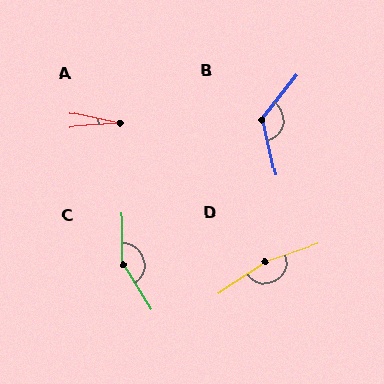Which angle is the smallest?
A, at approximately 17 degrees.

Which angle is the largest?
D, at approximately 164 degrees.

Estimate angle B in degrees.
Approximately 129 degrees.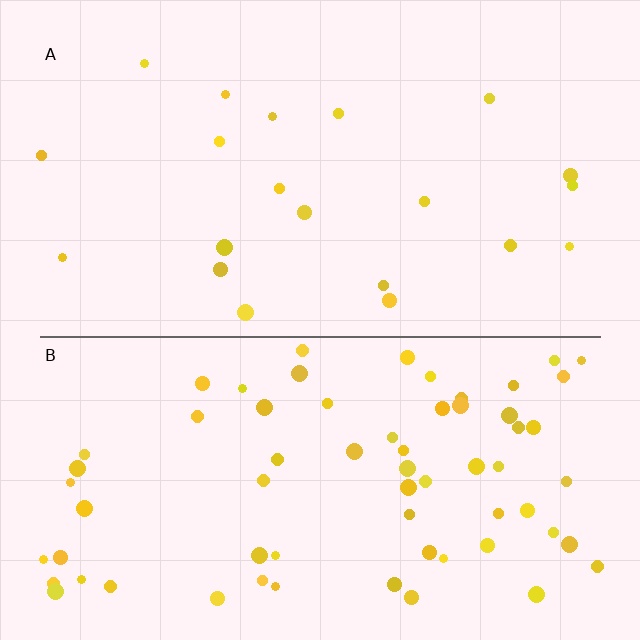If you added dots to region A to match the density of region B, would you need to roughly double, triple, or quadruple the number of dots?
Approximately triple.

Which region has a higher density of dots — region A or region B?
B (the bottom).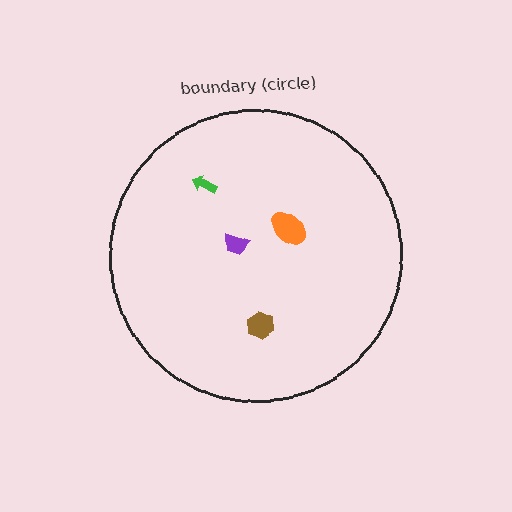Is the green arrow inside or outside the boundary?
Inside.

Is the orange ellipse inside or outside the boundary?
Inside.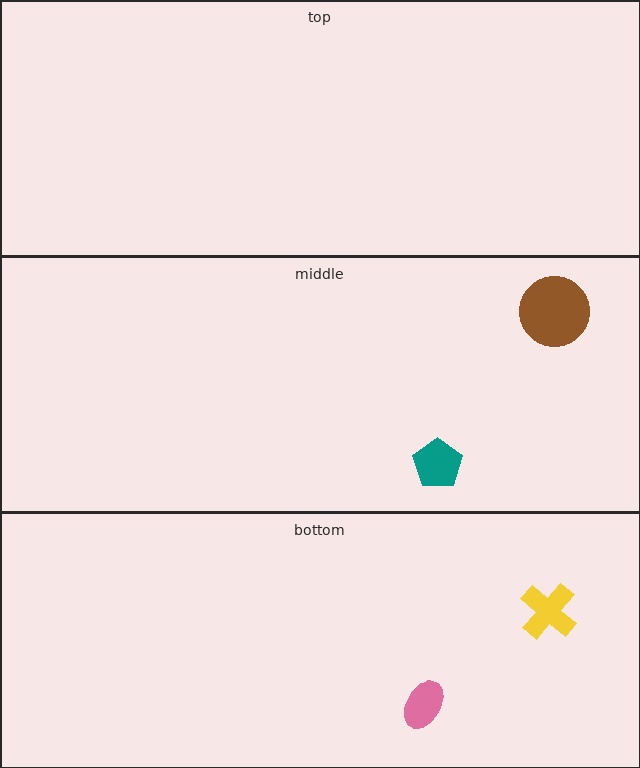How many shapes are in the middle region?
2.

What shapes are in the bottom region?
The pink ellipse, the yellow cross.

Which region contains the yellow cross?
The bottom region.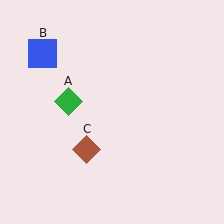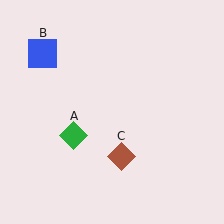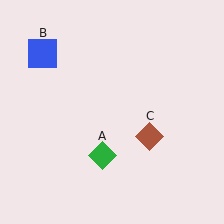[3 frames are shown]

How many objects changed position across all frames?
2 objects changed position: green diamond (object A), brown diamond (object C).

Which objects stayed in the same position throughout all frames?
Blue square (object B) remained stationary.